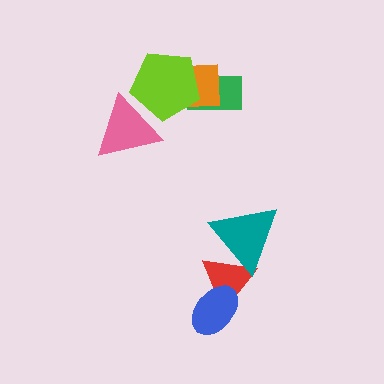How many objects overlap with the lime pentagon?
3 objects overlap with the lime pentagon.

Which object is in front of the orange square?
The lime pentagon is in front of the orange square.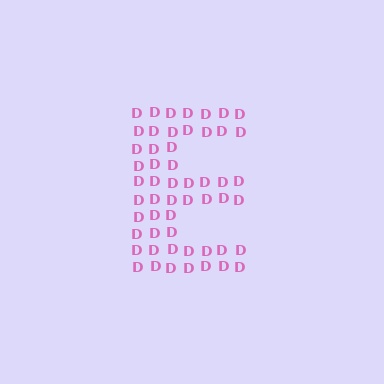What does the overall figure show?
The overall figure shows the letter E.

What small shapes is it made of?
It is made of small letter D's.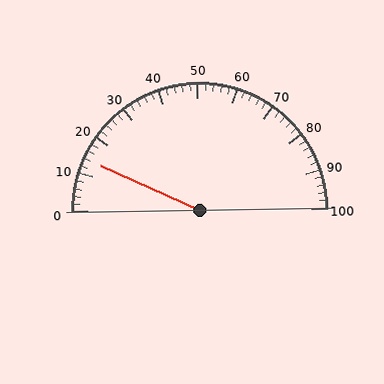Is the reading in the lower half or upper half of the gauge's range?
The reading is in the lower half of the range (0 to 100).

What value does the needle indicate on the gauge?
The needle indicates approximately 14.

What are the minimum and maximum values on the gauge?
The gauge ranges from 0 to 100.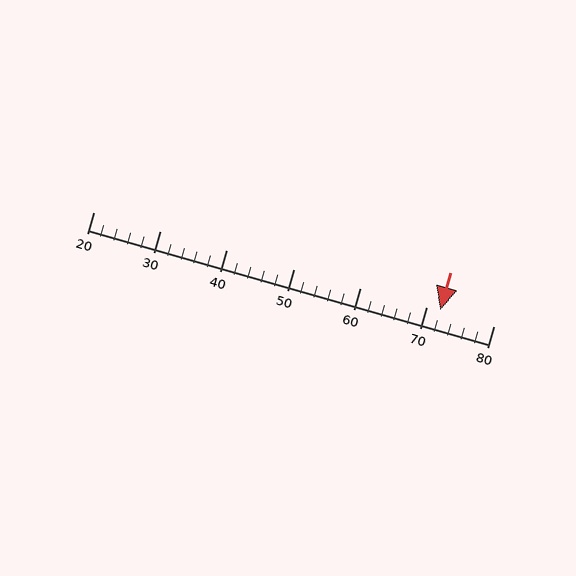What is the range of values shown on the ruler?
The ruler shows values from 20 to 80.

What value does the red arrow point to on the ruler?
The red arrow points to approximately 72.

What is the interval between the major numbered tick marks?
The major tick marks are spaced 10 units apart.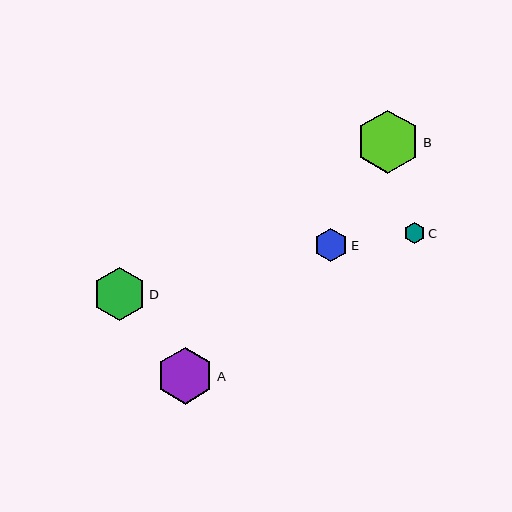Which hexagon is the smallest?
Hexagon C is the smallest with a size of approximately 21 pixels.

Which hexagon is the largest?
Hexagon B is the largest with a size of approximately 64 pixels.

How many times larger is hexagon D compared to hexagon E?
Hexagon D is approximately 1.6 times the size of hexagon E.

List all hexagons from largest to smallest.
From largest to smallest: B, A, D, E, C.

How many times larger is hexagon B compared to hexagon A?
Hexagon B is approximately 1.1 times the size of hexagon A.